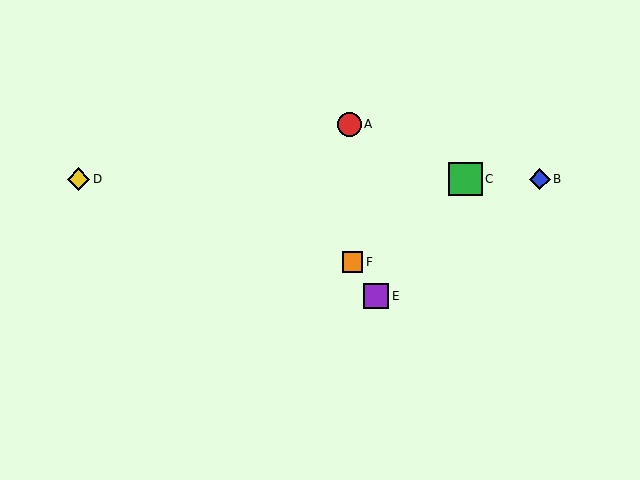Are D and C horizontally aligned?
Yes, both are at y≈179.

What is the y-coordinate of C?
Object C is at y≈179.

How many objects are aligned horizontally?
3 objects (B, C, D) are aligned horizontally.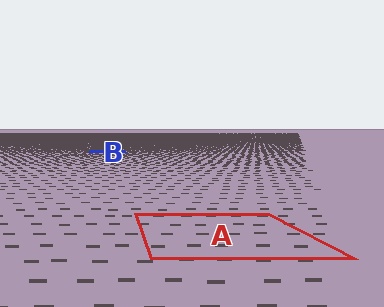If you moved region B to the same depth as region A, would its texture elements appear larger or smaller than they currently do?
They would appear larger. At a closer depth, the same texture elements are projected at a bigger on-screen size.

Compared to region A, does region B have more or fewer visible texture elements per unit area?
Region B has more texture elements per unit area — they are packed more densely because it is farther away.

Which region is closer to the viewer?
Region A is closer. The texture elements there are larger and more spread out.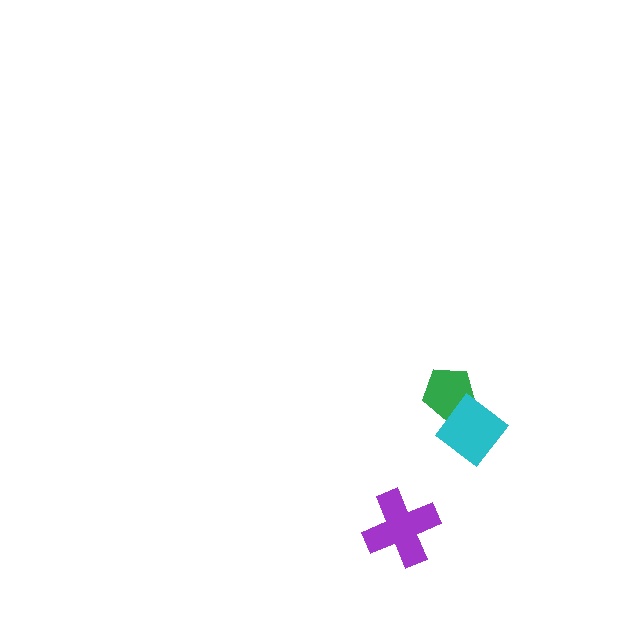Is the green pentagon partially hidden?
Yes, it is partially covered by another shape.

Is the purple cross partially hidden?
No, no other shape covers it.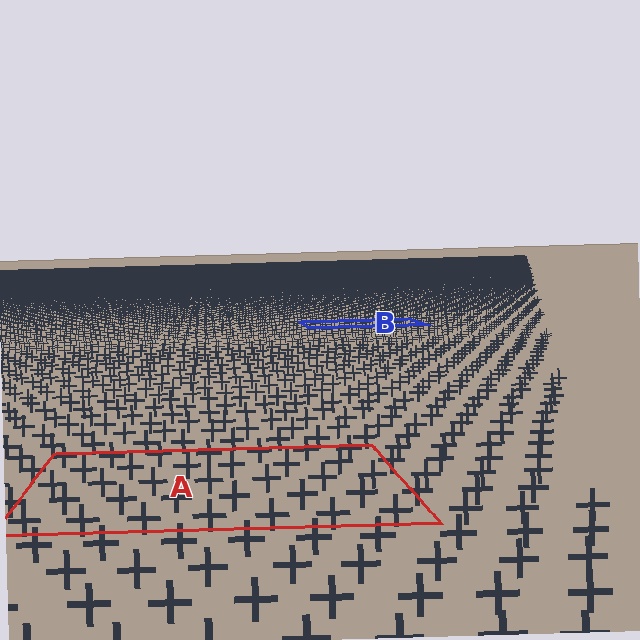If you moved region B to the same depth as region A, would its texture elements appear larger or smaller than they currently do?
They would appear larger. At a closer depth, the same texture elements are projected at a bigger on-screen size.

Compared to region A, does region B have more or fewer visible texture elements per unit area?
Region B has more texture elements per unit area — they are packed more densely because it is farther away.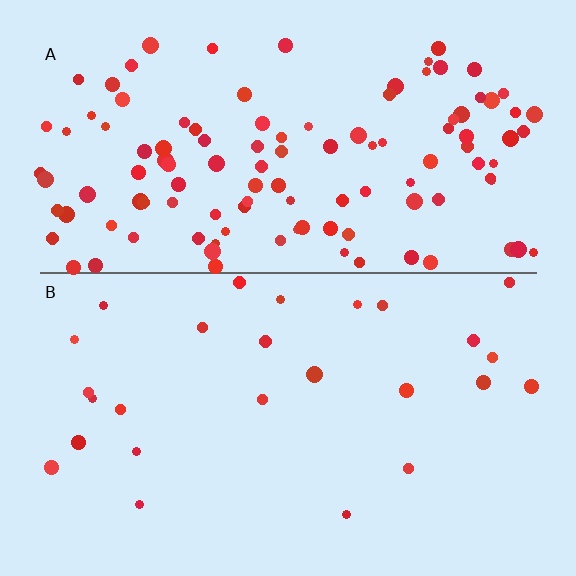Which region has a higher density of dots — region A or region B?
A (the top).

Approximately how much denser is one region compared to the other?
Approximately 4.4× — region A over region B.